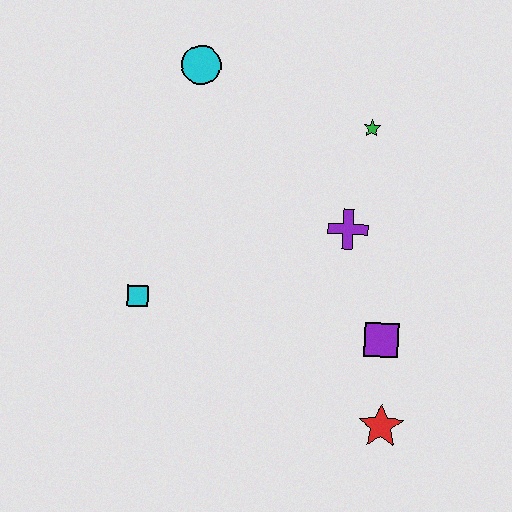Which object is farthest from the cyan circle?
The red star is farthest from the cyan circle.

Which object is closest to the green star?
The purple cross is closest to the green star.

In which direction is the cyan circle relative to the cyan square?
The cyan circle is above the cyan square.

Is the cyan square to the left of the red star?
Yes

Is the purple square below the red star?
No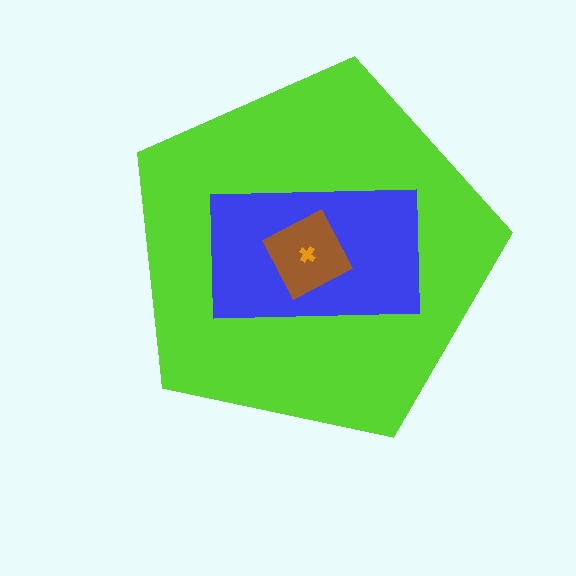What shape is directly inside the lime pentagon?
The blue rectangle.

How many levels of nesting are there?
4.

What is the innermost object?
The orange cross.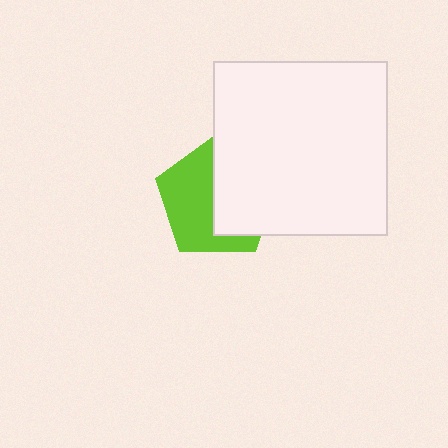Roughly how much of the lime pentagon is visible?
About half of it is visible (roughly 52%).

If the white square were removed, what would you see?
You would see the complete lime pentagon.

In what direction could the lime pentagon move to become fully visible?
The lime pentagon could move left. That would shift it out from behind the white square entirely.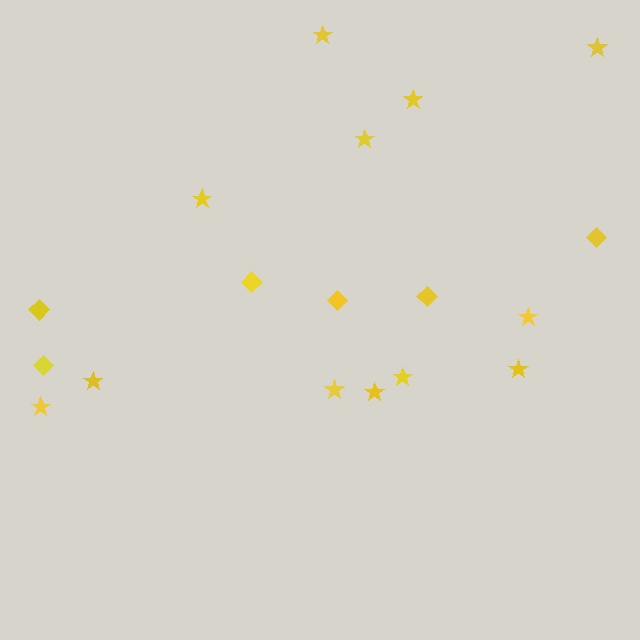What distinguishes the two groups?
There are 2 groups: one group of stars (12) and one group of diamonds (6).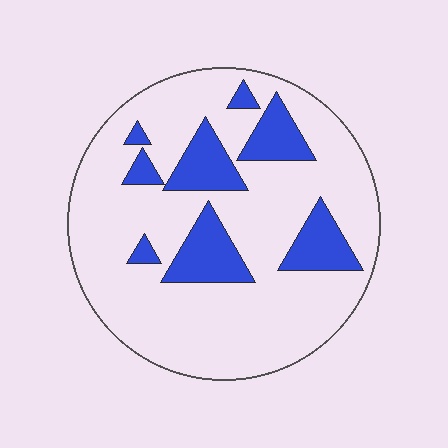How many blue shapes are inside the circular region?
8.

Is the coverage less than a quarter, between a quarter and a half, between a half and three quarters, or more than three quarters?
Less than a quarter.